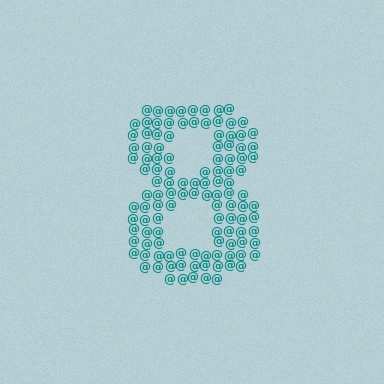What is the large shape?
The large shape is the digit 8.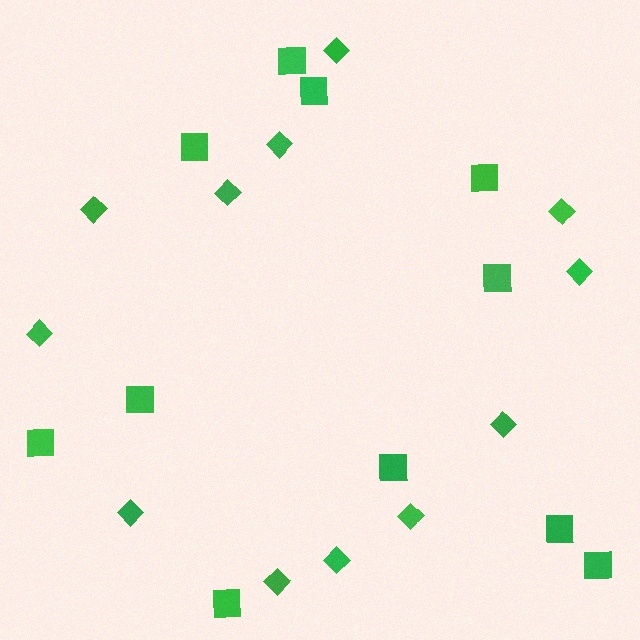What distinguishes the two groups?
There are 2 groups: one group of squares (11) and one group of diamonds (12).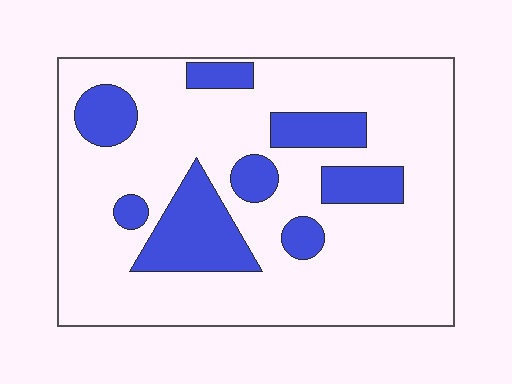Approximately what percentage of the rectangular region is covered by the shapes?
Approximately 20%.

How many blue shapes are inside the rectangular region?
8.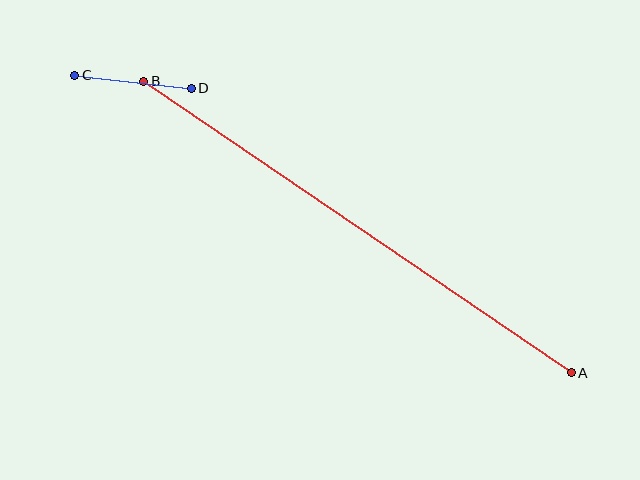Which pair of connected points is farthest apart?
Points A and B are farthest apart.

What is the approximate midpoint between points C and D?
The midpoint is at approximately (133, 82) pixels.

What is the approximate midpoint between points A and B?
The midpoint is at approximately (357, 227) pixels.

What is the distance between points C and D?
The distance is approximately 117 pixels.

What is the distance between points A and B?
The distance is approximately 517 pixels.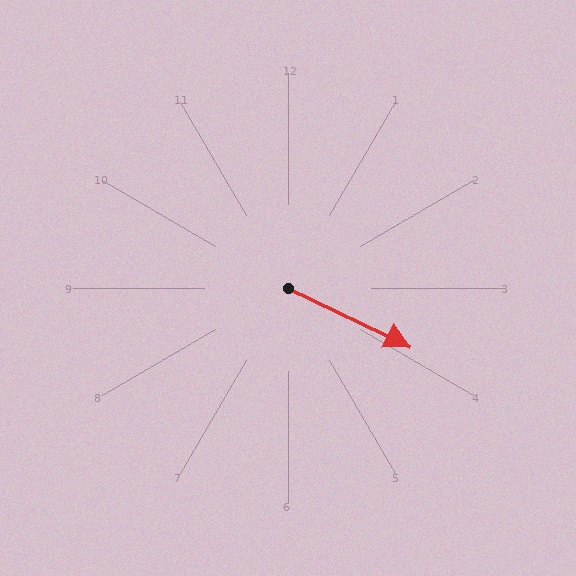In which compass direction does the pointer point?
Southeast.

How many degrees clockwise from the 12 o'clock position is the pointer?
Approximately 116 degrees.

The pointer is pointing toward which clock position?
Roughly 4 o'clock.